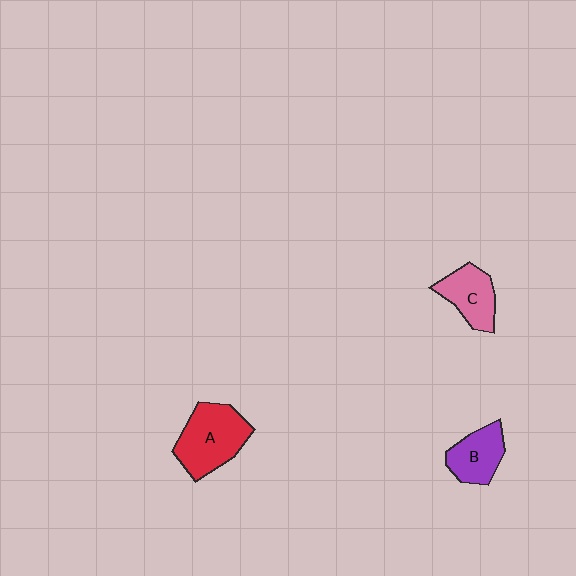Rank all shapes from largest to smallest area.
From largest to smallest: A (red), C (pink), B (purple).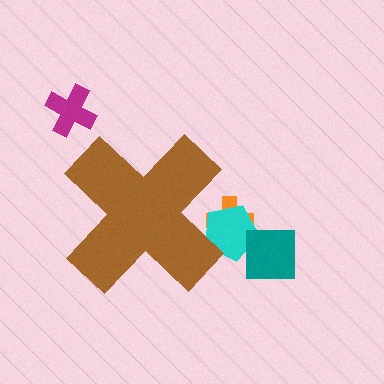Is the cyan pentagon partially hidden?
Yes, the cyan pentagon is partially hidden behind the brown cross.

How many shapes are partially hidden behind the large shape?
2 shapes are partially hidden.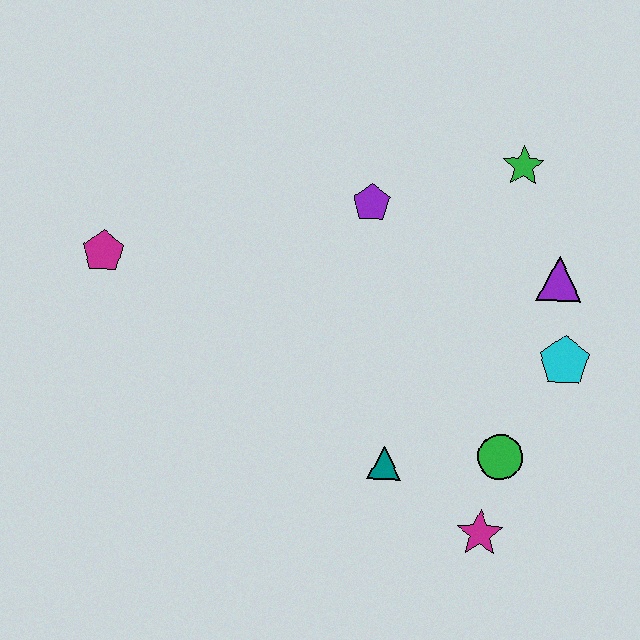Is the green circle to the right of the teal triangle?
Yes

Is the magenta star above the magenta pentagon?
No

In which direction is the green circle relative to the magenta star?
The green circle is above the magenta star.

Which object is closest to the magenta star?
The green circle is closest to the magenta star.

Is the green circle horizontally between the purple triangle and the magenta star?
Yes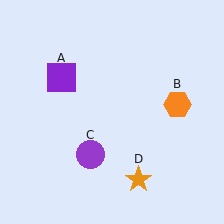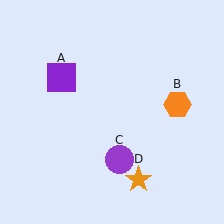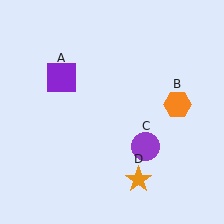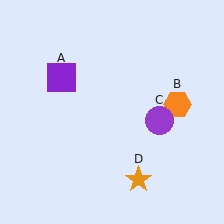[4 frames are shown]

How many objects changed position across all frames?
1 object changed position: purple circle (object C).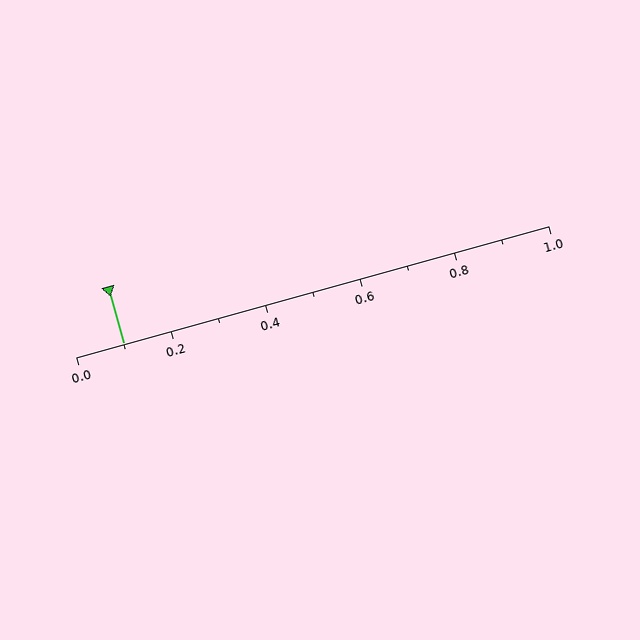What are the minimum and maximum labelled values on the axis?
The axis runs from 0.0 to 1.0.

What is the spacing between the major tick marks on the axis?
The major ticks are spaced 0.2 apart.